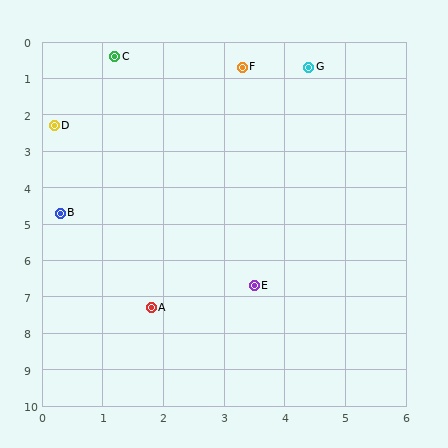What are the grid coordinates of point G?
Point G is at approximately (4.4, 0.7).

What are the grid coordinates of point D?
Point D is at approximately (0.2, 2.3).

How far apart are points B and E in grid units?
Points B and E are about 3.8 grid units apart.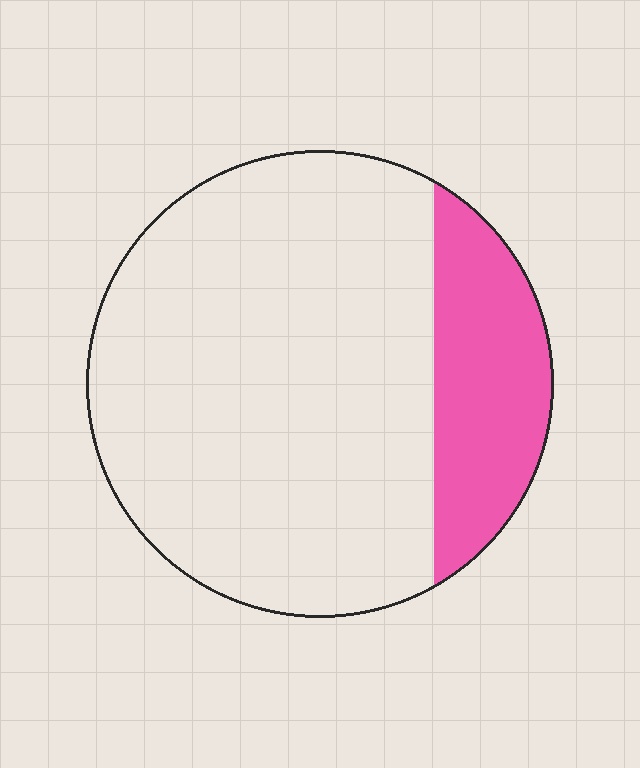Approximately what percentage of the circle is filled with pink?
Approximately 20%.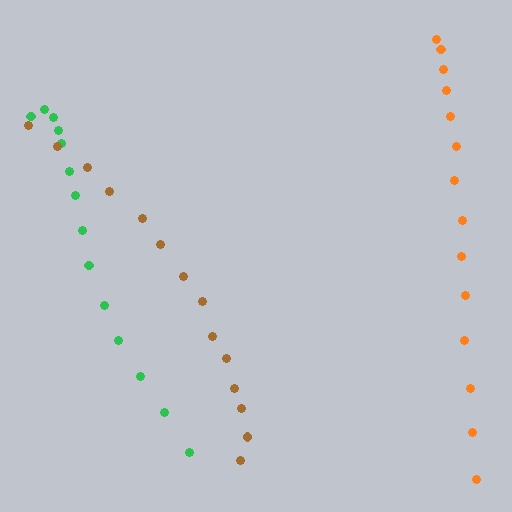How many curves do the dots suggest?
There are 3 distinct paths.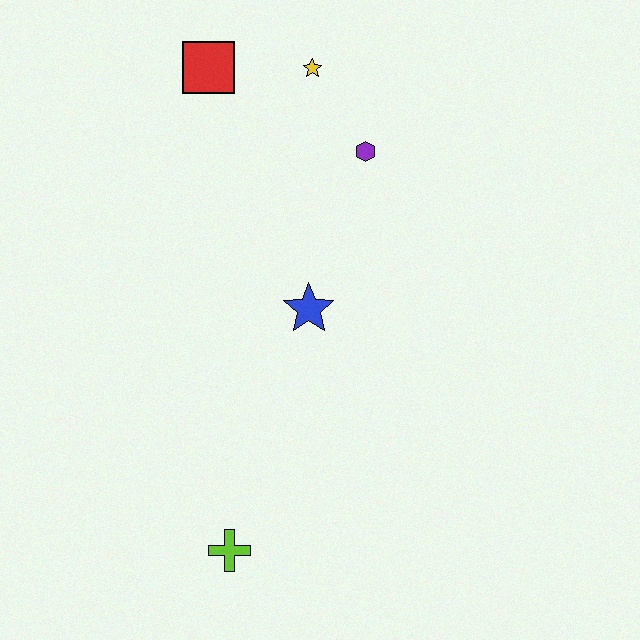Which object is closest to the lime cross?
The blue star is closest to the lime cross.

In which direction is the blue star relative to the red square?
The blue star is below the red square.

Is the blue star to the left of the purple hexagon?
Yes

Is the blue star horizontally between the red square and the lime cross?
No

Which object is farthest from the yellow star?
The lime cross is farthest from the yellow star.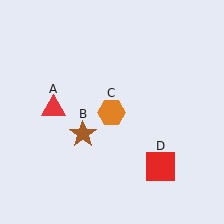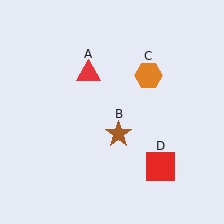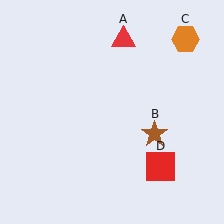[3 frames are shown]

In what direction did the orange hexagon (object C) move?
The orange hexagon (object C) moved up and to the right.